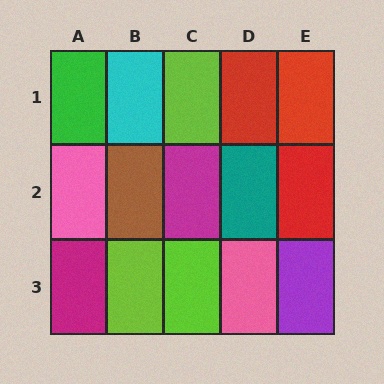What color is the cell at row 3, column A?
Magenta.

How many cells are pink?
2 cells are pink.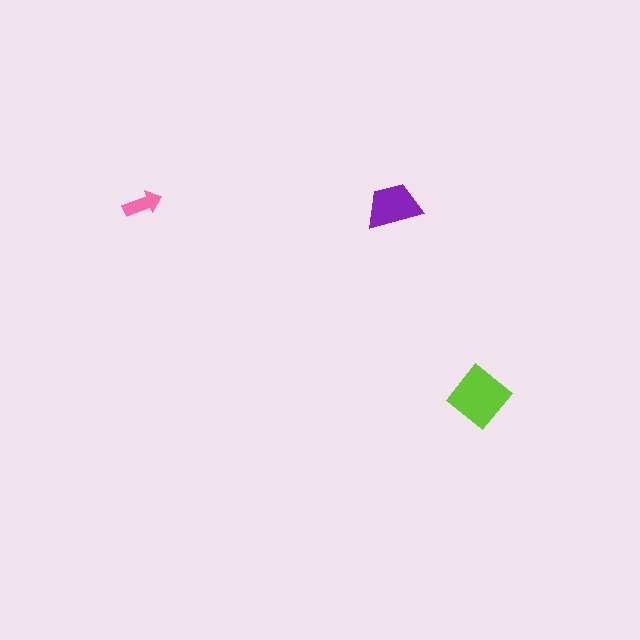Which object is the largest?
The lime diamond.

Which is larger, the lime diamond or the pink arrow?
The lime diamond.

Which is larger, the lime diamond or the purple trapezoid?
The lime diamond.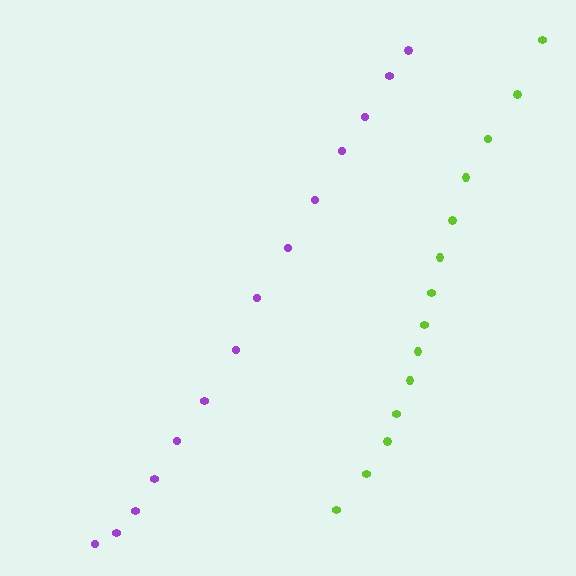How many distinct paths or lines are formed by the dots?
There are 2 distinct paths.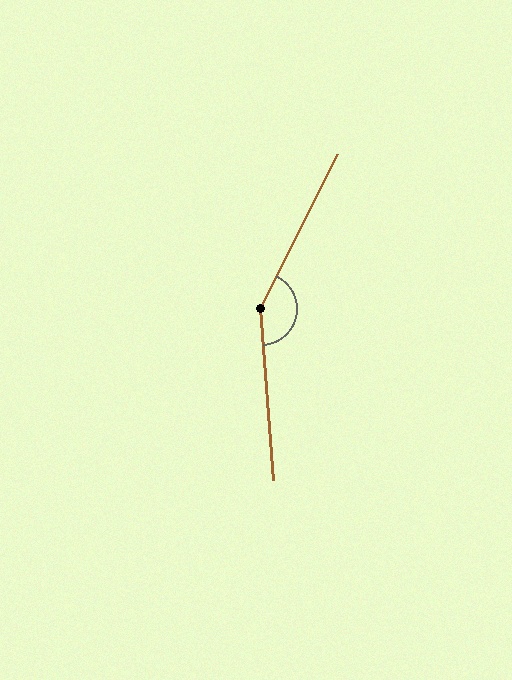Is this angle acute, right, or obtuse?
It is obtuse.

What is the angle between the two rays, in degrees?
Approximately 149 degrees.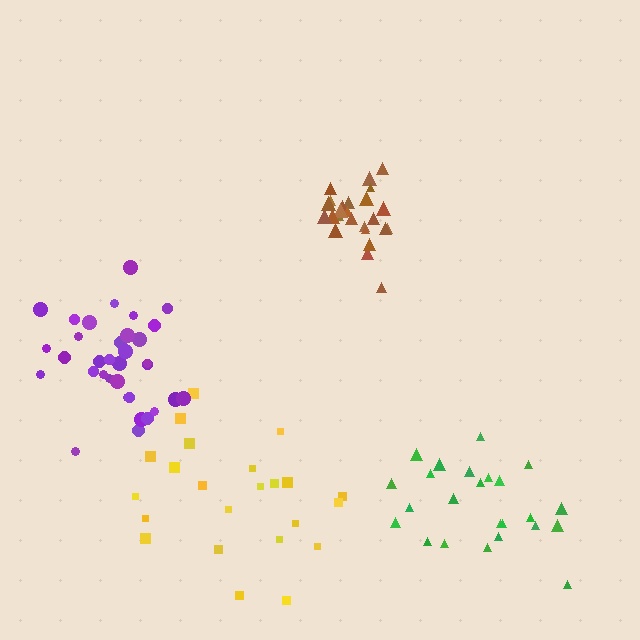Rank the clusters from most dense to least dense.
brown, purple, green, yellow.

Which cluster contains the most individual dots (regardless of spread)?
Purple (34).